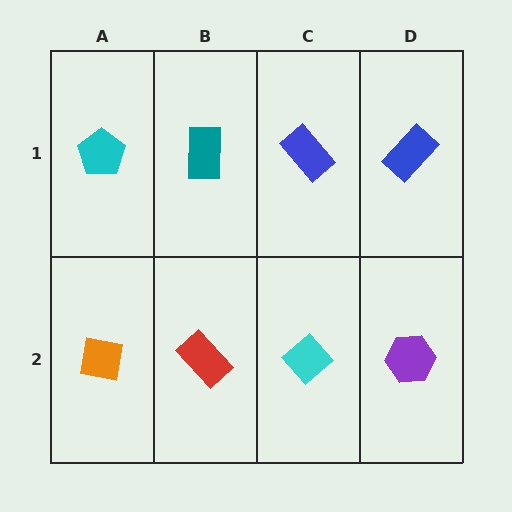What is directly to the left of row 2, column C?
A red rectangle.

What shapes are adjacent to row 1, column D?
A purple hexagon (row 2, column D), a blue rectangle (row 1, column C).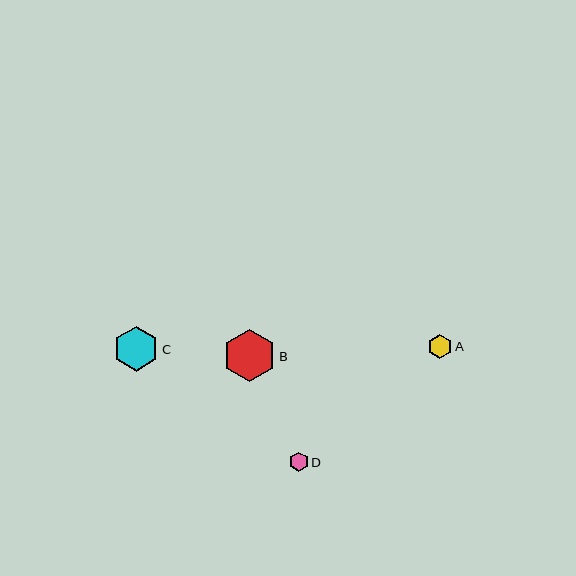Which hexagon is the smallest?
Hexagon D is the smallest with a size of approximately 19 pixels.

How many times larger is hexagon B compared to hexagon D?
Hexagon B is approximately 2.7 times the size of hexagon D.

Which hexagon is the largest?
Hexagon B is the largest with a size of approximately 53 pixels.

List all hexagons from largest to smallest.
From largest to smallest: B, C, A, D.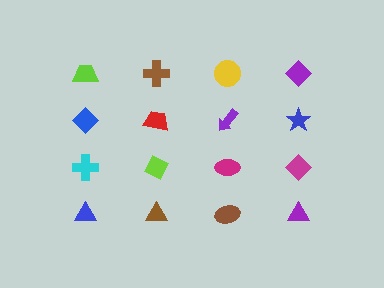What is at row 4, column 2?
A brown triangle.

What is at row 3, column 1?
A cyan cross.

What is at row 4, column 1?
A blue triangle.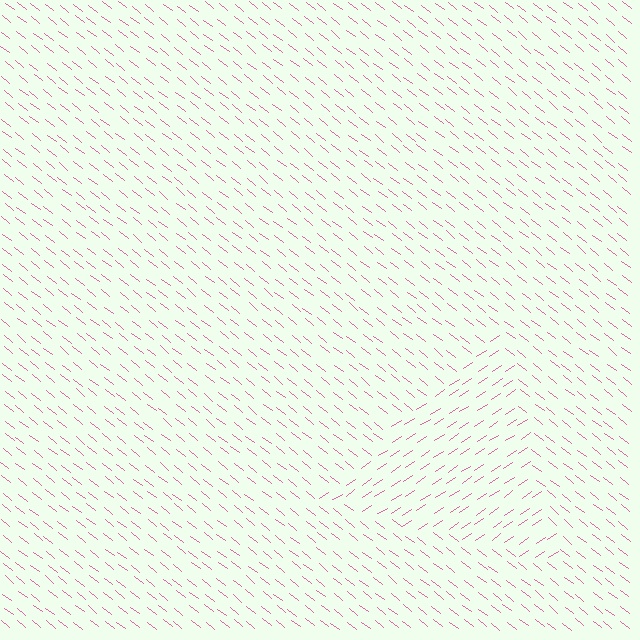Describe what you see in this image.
The image is filled with small pink line segments. A triangle region in the image has lines oriented differently from the surrounding lines, creating a visible texture boundary.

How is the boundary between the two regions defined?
The boundary is defined purely by a change in line orientation (approximately 72 degrees difference). All lines are the same color and thickness.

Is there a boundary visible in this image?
Yes, there is a texture boundary formed by a change in line orientation.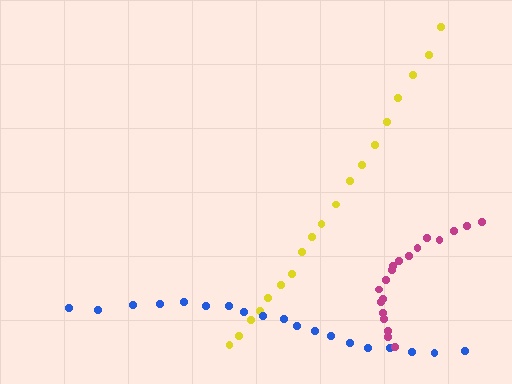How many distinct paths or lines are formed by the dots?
There are 3 distinct paths.